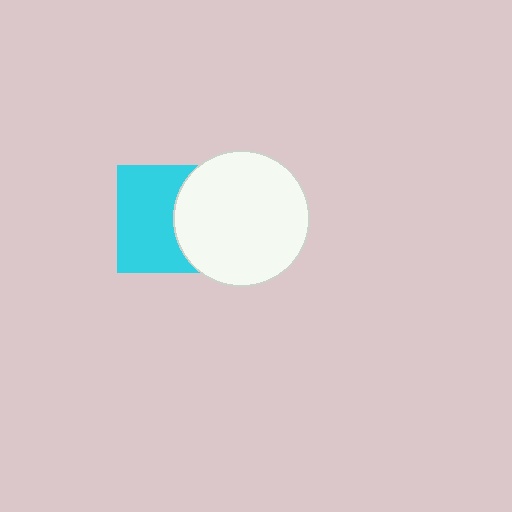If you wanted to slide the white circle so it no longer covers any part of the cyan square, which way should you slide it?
Slide it right — that is the most direct way to separate the two shapes.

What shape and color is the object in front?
The object in front is a white circle.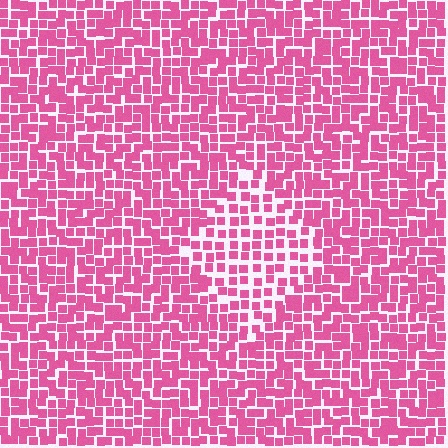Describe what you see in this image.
The image contains small pink elements arranged at two different densities. A diamond-shaped region is visible where the elements are less densely packed than the surrounding area.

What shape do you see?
I see a diamond.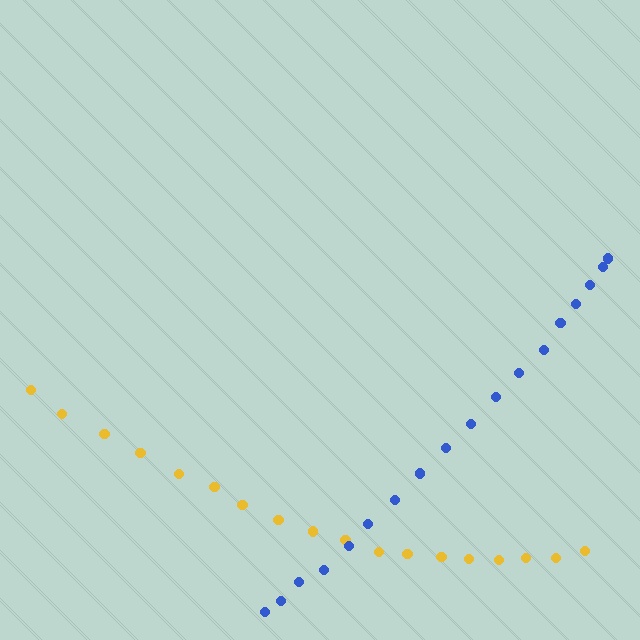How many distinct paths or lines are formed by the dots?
There are 2 distinct paths.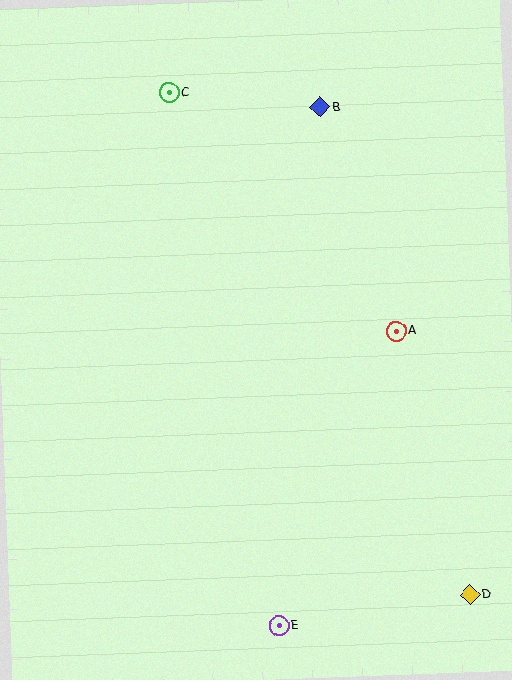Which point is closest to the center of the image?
Point A at (396, 331) is closest to the center.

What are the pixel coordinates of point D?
Point D is at (470, 594).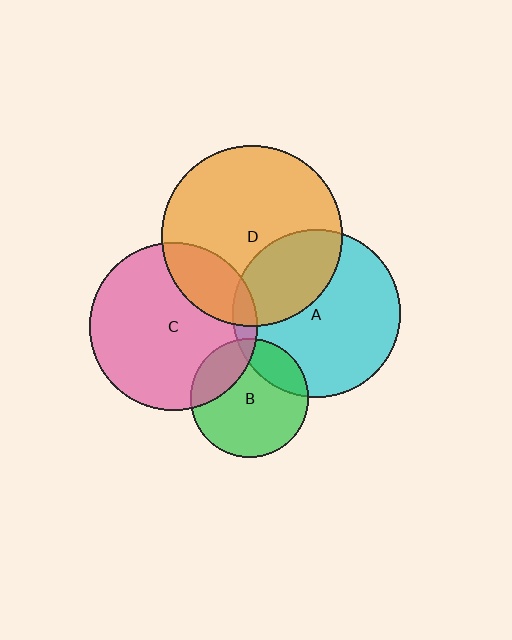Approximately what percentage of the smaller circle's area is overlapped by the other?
Approximately 35%.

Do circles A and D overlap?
Yes.